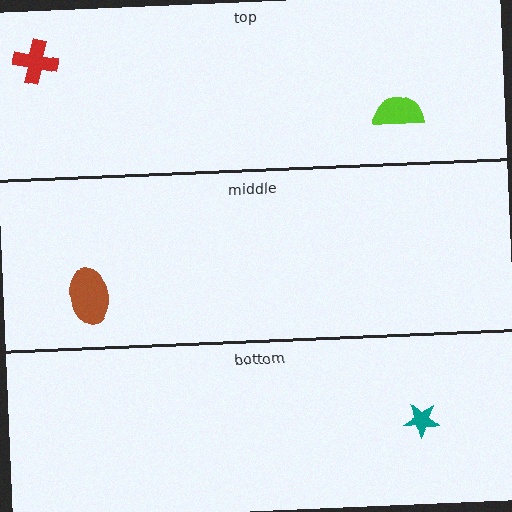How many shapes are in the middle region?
1.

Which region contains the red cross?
The top region.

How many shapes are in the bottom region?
1.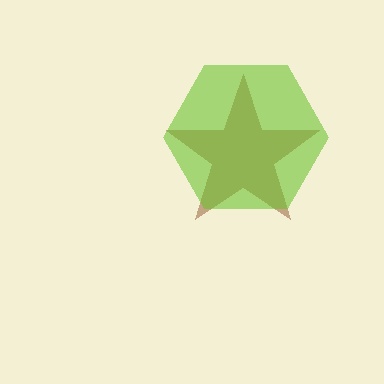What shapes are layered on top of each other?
The layered shapes are: a brown star, a lime hexagon.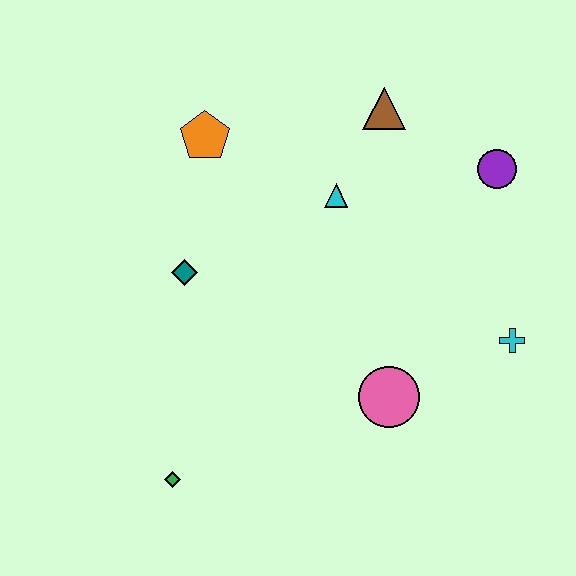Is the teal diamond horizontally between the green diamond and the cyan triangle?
Yes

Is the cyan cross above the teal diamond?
No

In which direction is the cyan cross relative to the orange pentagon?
The cyan cross is to the right of the orange pentagon.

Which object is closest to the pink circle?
The cyan cross is closest to the pink circle.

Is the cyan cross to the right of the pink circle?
Yes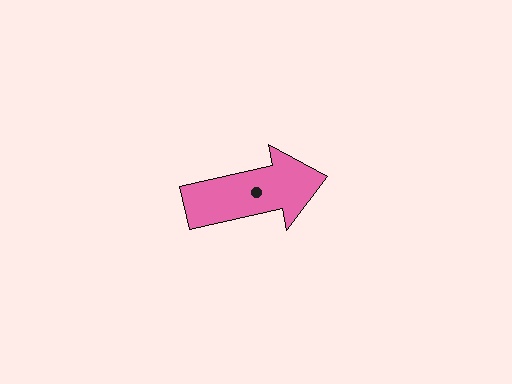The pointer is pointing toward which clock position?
Roughly 3 o'clock.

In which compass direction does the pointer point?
East.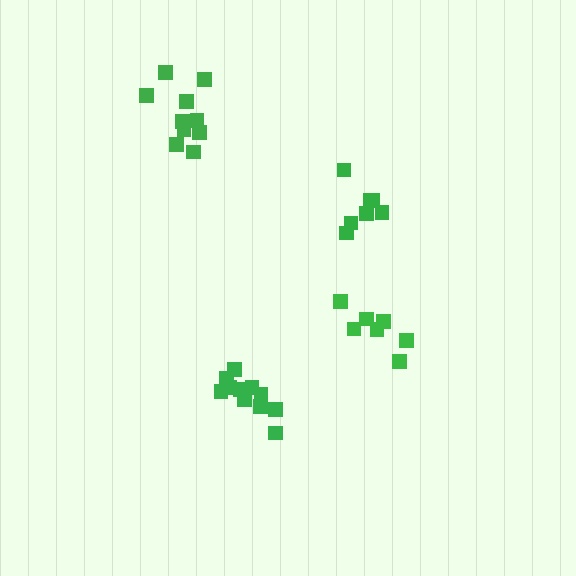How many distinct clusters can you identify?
There are 4 distinct clusters.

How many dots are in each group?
Group 1: 7 dots, Group 2: 7 dots, Group 3: 11 dots, Group 4: 10 dots (35 total).